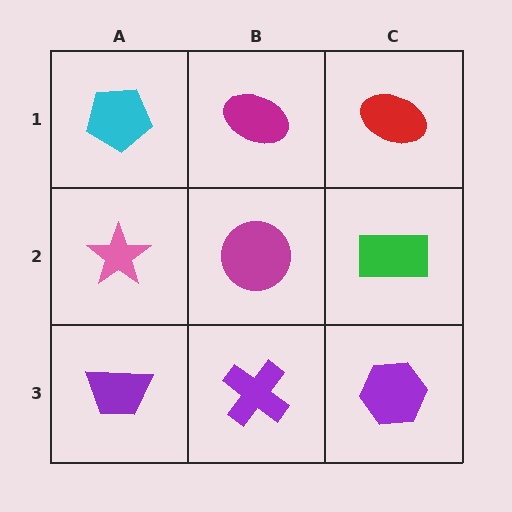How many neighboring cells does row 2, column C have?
3.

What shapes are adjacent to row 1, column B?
A magenta circle (row 2, column B), a cyan pentagon (row 1, column A), a red ellipse (row 1, column C).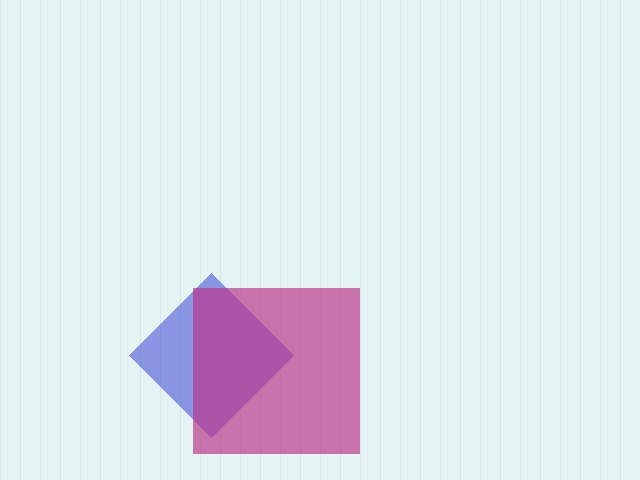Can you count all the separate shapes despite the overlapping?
Yes, there are 2 separate shapes.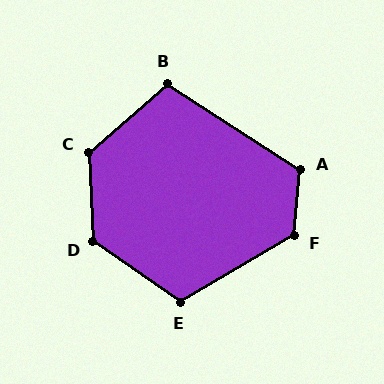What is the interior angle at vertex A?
Approximately 117 degrees (obtuse).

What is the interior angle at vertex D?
Approximately 127 degrees (obtuse).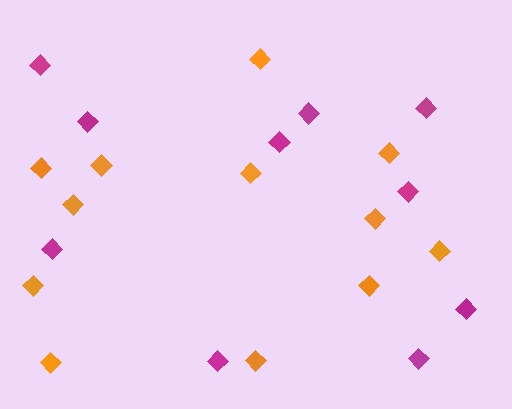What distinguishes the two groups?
There are 2 groups: one group of magenta diamonds (10) and one group of orange diamonds (12).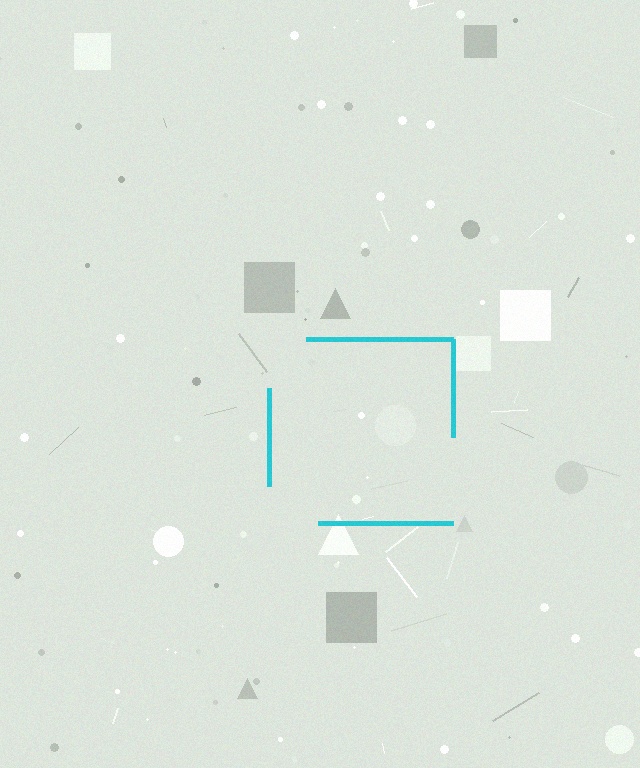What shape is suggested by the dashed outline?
The dashed outline suggests a square.